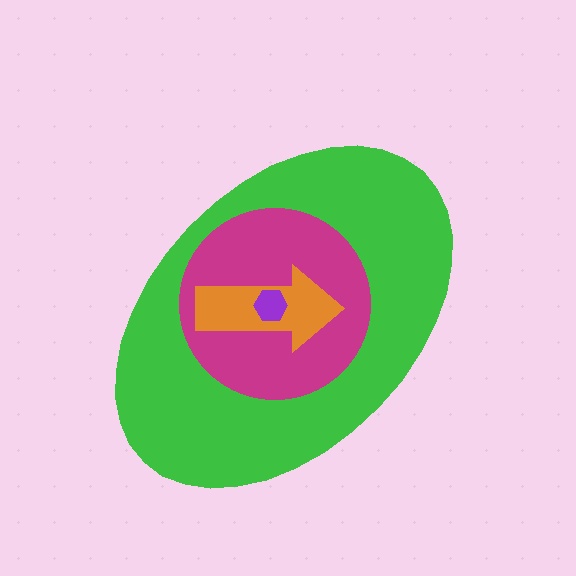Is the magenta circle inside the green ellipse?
Yes.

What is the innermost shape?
The purple hexagon.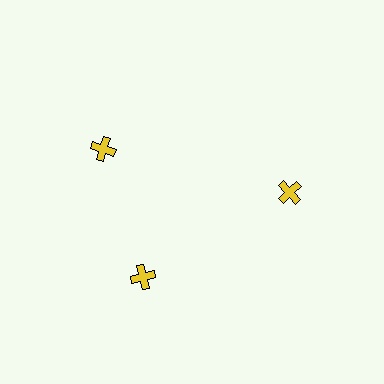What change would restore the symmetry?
The symmetry would be restored by rotating it back into even spacing with its neighbors so that all 3 crosses sit at equal angles and equal distance from the center.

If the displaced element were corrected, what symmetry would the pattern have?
It would have 3-fold rotational symmetry — the pattern would map onto itself every 120 degrees.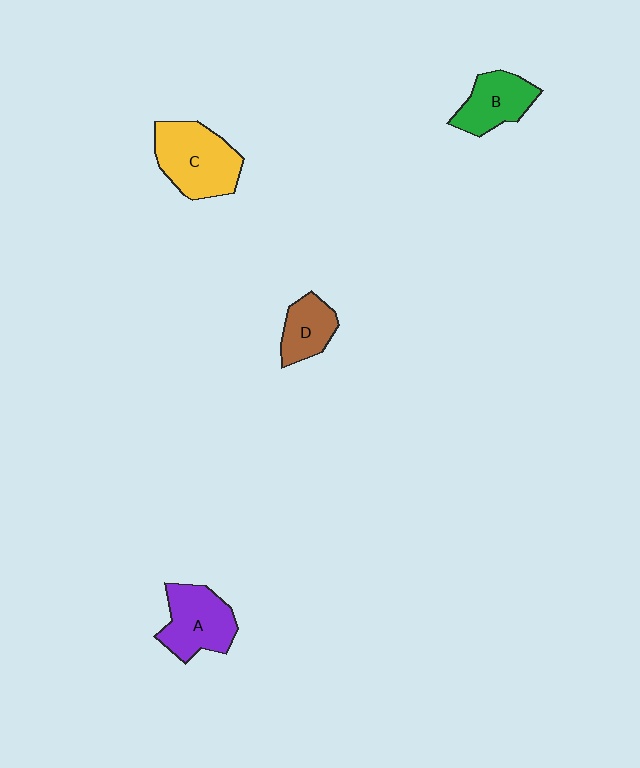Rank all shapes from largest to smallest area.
From largest to smallest: C (yellow), A (purple), B (green), D (brown).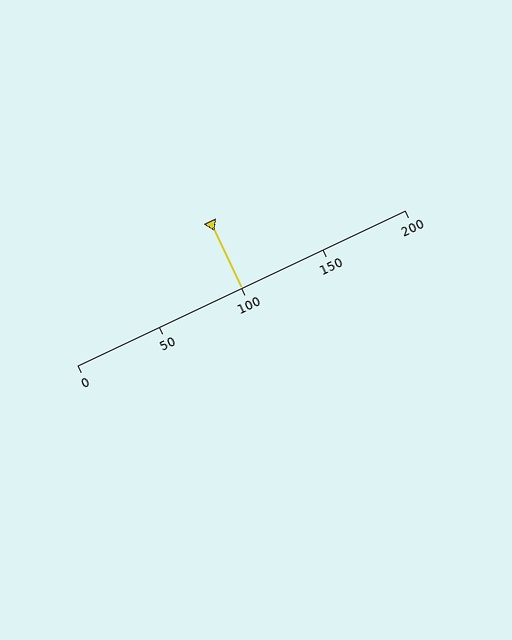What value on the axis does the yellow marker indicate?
The marker indicates approximately 100.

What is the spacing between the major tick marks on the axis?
The major ticks are spaced 50 apart.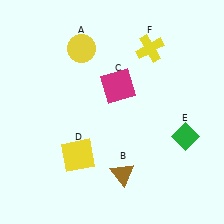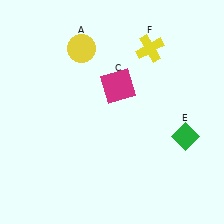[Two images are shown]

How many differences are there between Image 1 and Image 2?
There are 2 differences between the two images.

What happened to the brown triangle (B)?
The brown triangle (B) was removed in Image 2. It was in the bottom-right area of Image 1.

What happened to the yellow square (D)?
The yellow square (D) was removed in Image 2. It was in the bottom-left area of Image 1.